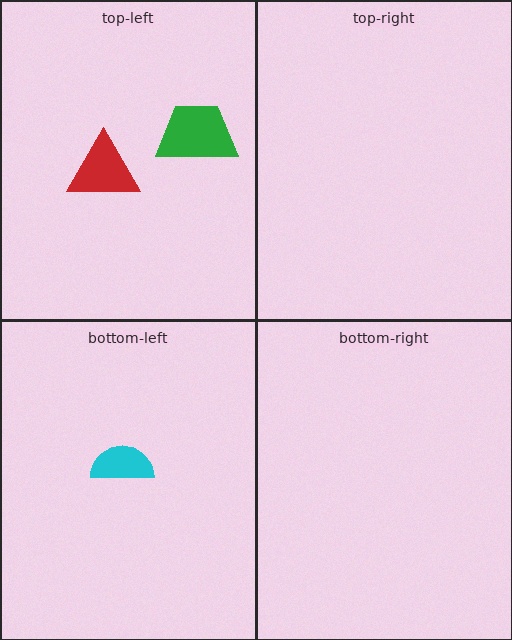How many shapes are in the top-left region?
2.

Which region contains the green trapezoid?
The top-left region.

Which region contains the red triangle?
The top-left region.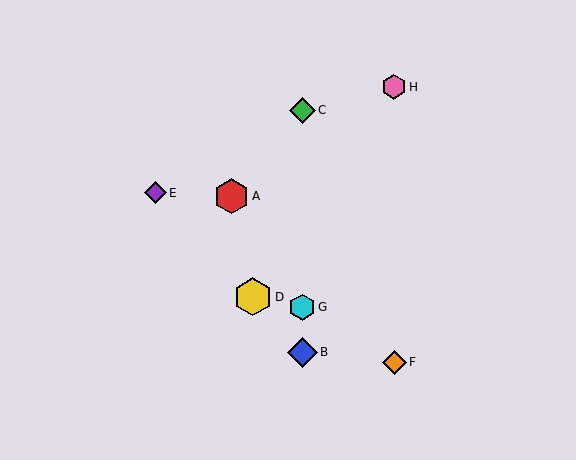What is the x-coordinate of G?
Object G is at x≈302.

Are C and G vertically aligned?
Yes, both are at x≈302.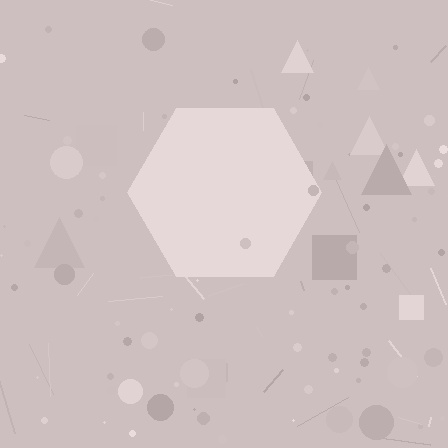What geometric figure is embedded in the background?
A hexagon is embedded in the background.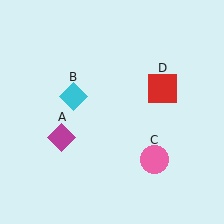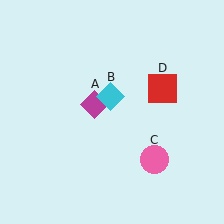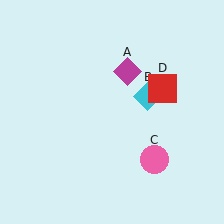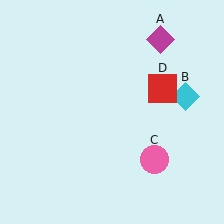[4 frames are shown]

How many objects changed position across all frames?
2 objects changed position: magenta diamond (object A), cyan diamond (object B).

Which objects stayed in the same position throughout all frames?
Pink circle (object C) and red square (object D) remained stationary.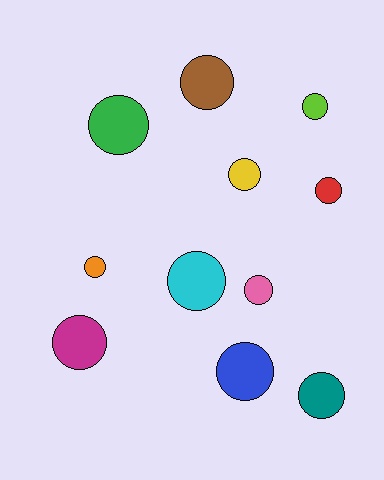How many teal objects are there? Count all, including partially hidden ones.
There is 1 teal object.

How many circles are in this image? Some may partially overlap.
There are 11 circles.